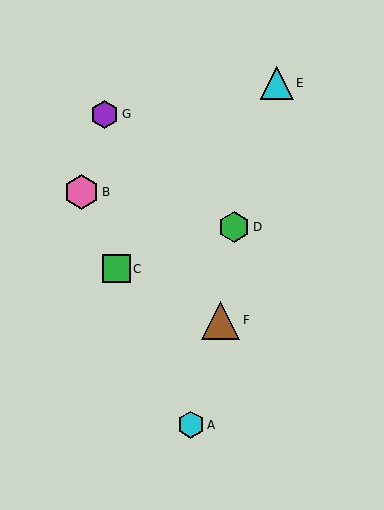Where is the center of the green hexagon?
The center of the green hexagon is at (234, 227).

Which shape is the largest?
The brown triangle (labeled F) is the largest.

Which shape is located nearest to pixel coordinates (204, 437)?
The cyan hexagon (labeled A) at (191, 425) is nearest to that location.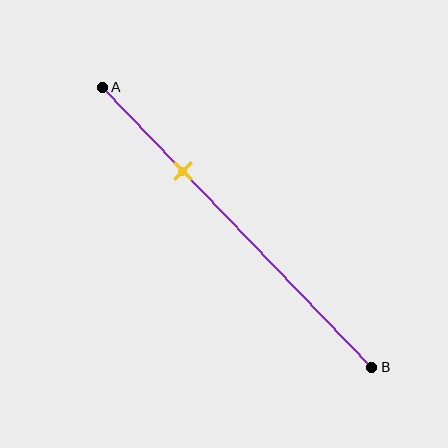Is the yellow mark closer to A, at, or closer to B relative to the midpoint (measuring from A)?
The yellow mark is closer to point A than the midpoint of segment AB.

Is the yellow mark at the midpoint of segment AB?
No, the mark is at about 30% from A, not at the 50% midpoint.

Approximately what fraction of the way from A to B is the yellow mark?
The yellow mark is approximately 30% of the way from A to B.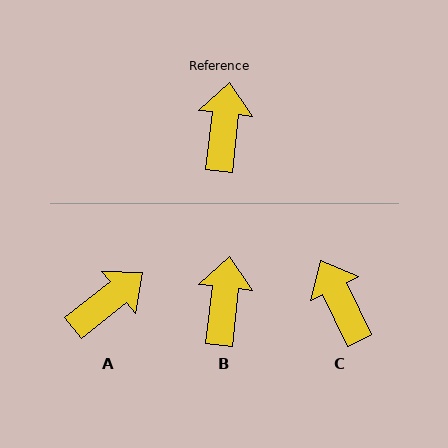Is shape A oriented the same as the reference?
No, it is off by about 45 degrees.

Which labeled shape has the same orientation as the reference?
B.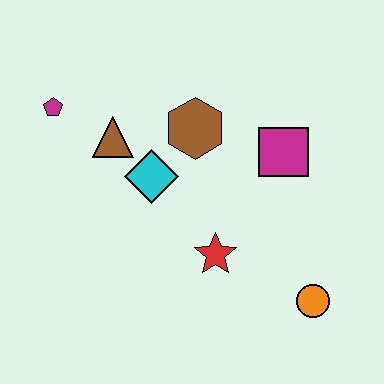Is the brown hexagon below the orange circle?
No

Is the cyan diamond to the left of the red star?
Yes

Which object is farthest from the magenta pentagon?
The orange circle is farthest from the magenta pentagon.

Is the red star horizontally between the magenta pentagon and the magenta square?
Yes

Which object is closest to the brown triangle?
The cyan diamond is closest to the brown triangle.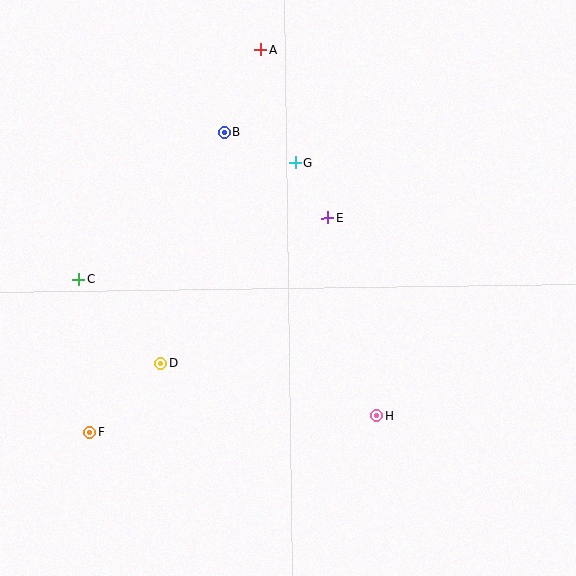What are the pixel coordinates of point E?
Point E is at (328, 218).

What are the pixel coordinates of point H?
Point H is at (377, 415).